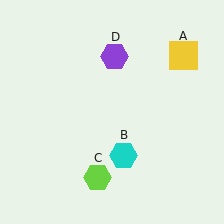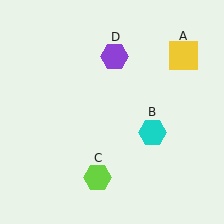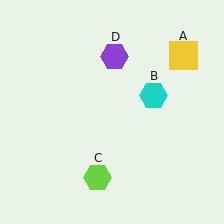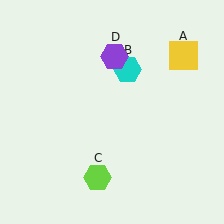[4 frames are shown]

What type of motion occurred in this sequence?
The cyan hexagon (object B) rotated counterclockwise around the center of the scene.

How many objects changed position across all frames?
1 object changed position: cyan hexagon (object B).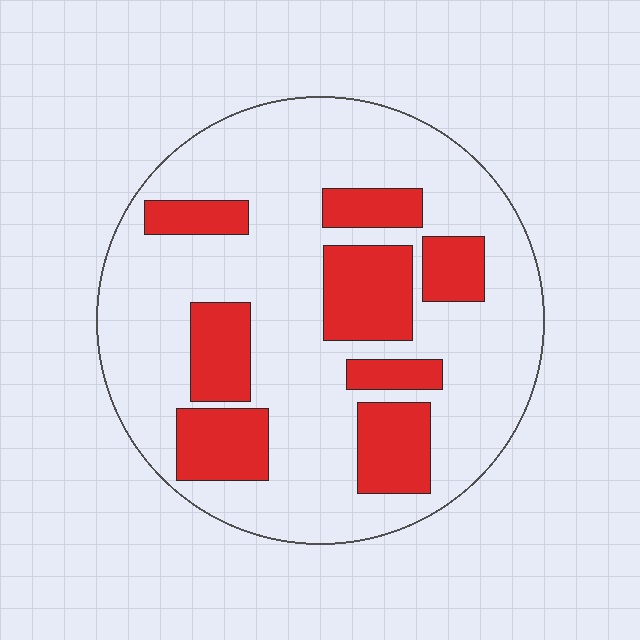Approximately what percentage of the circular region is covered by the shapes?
Approximately 25%.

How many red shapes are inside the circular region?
8.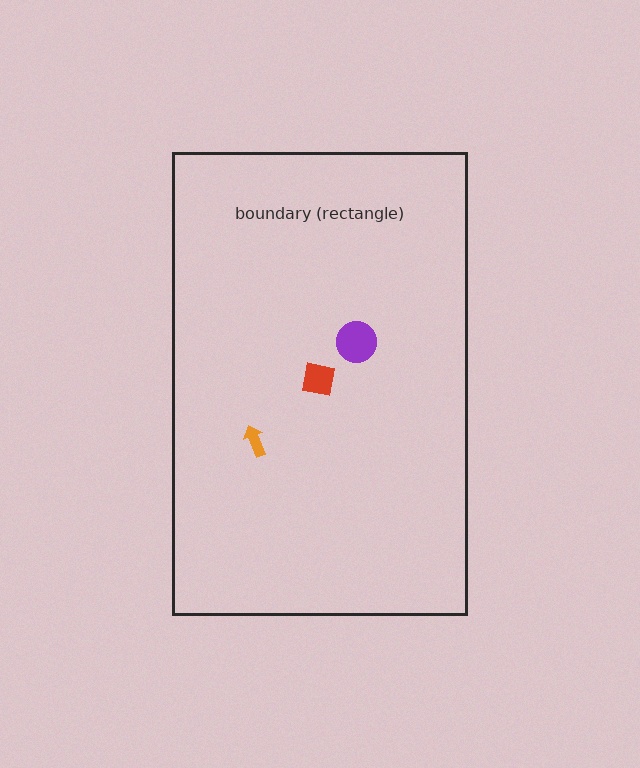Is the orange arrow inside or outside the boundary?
Inside.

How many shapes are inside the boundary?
3 inside, 0 outside.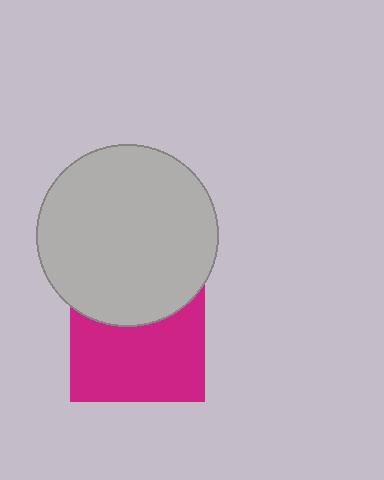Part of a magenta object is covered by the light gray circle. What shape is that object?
It is a square.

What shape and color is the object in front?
The object in front is a light gray circle.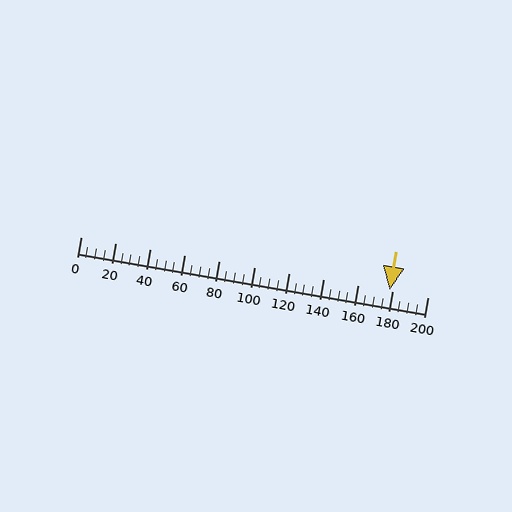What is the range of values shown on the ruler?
The ruler shows values from 0 to 200.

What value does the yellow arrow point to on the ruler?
The yellow arrow points to approximately 178.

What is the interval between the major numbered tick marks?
The major tick marks are spaced 20 units apart.